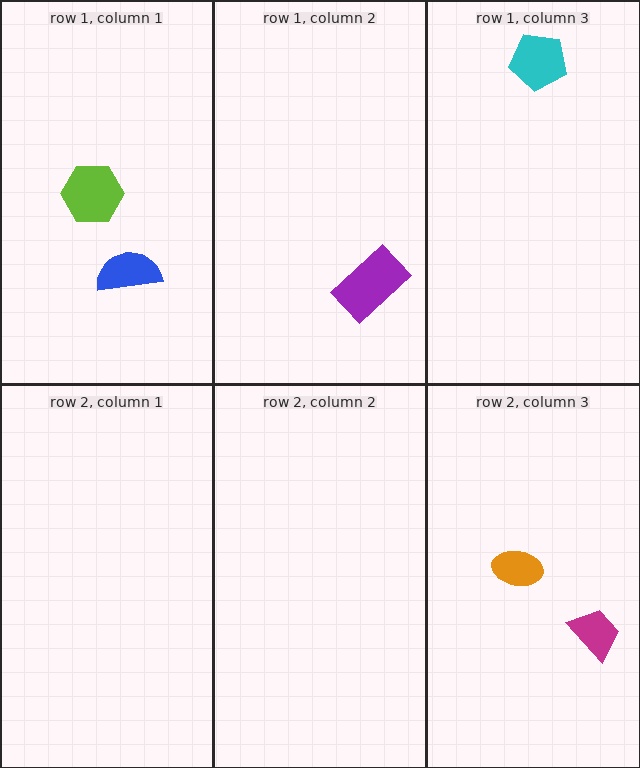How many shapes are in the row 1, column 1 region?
2.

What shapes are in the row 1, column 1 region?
The blue semicircle, the lime hexagon.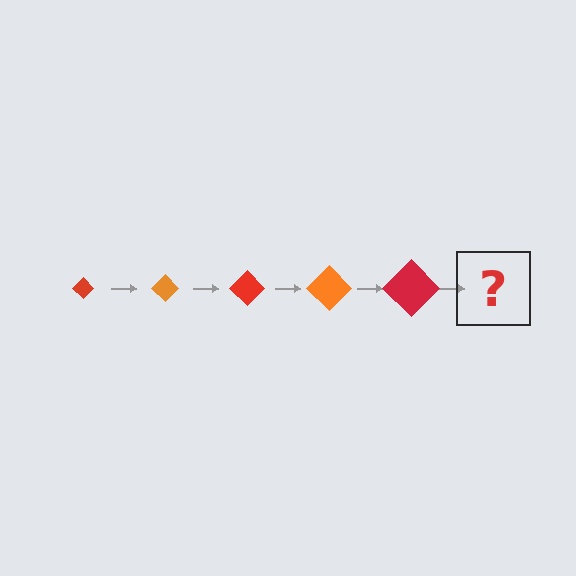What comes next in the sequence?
The next element should be an orange diamond, larger than the previous one.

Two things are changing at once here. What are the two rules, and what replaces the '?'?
The two rules are that the diamond grows larger each step and the color cycles through red and orange. The '?' should be an orange diamond, larger than the previous one.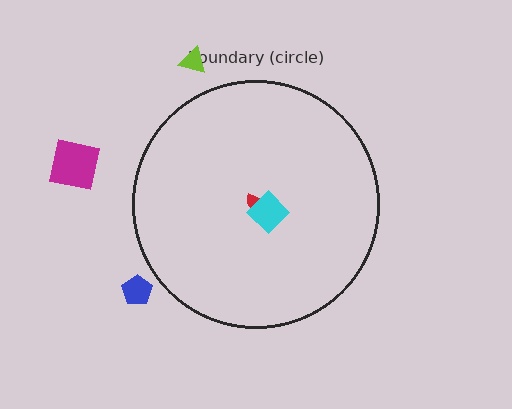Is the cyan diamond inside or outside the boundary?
Inside.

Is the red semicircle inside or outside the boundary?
Inside.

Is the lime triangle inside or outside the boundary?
Outside.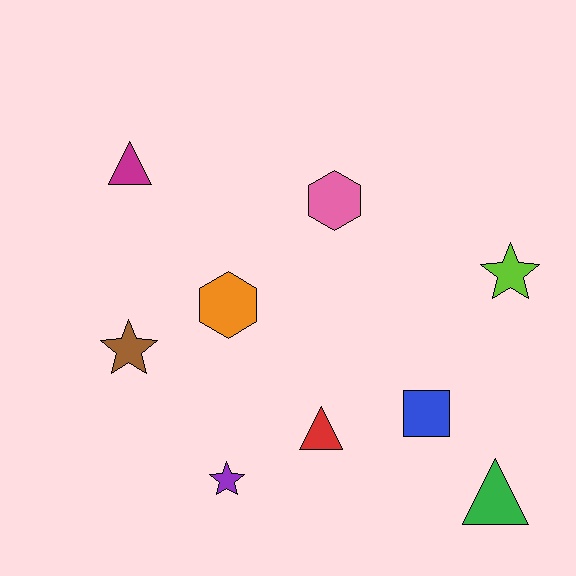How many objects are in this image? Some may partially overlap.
There are 9 objects.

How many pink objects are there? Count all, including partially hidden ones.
There is 1 pink object.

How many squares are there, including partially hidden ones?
There is 1 square.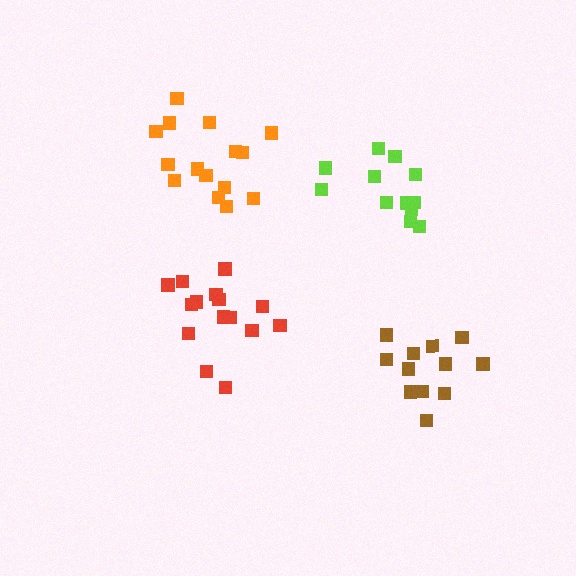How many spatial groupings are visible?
There are 4 spatial groupings.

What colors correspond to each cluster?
The clusters are colored: lime, red, orange, brown.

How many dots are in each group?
Group 1: 12 dots, Group 2: 15 dots, Group 3: 15 dots, Group 4: 12 dots (54 total).